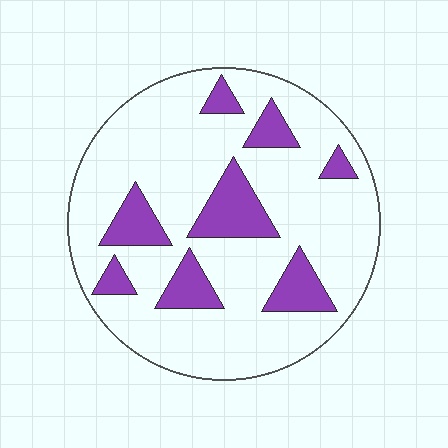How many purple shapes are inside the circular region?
8.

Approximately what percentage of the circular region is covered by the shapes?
Approximately 20%.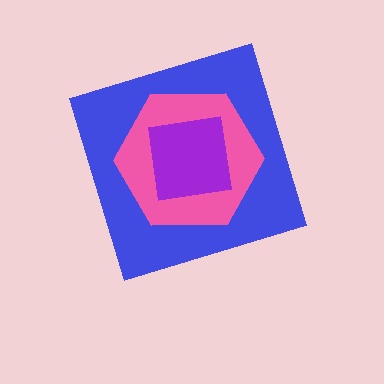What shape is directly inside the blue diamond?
The pink hexagon.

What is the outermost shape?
The blue diamond.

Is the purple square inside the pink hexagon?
Yes.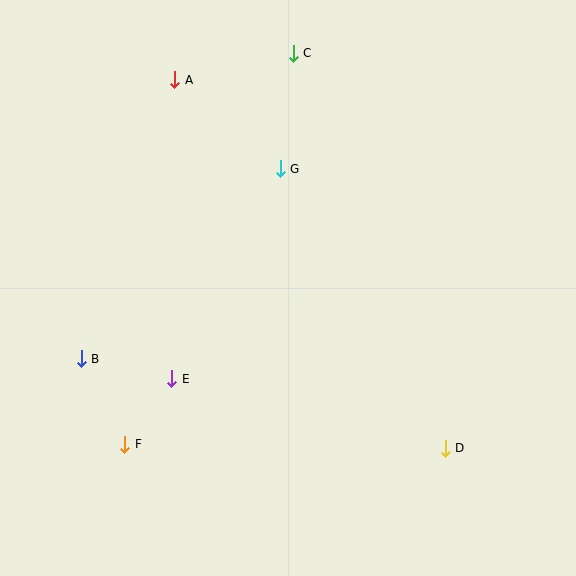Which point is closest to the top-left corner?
Point A is closest to the top-left corner.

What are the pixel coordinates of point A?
Point A is at (175, 80).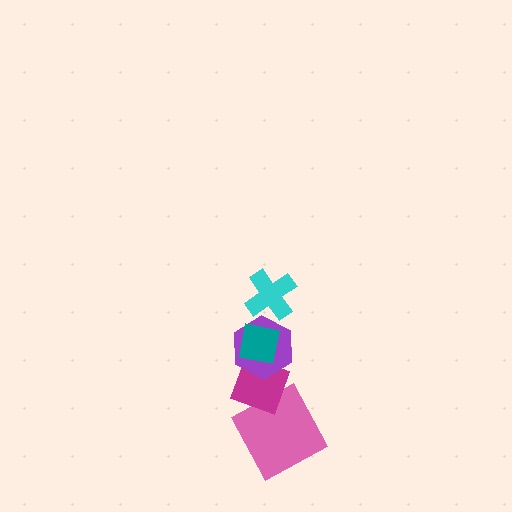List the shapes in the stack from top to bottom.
From top to bottom: the cyan cross, the teal square, the purple hexagon, the magenta diamond, the pink square.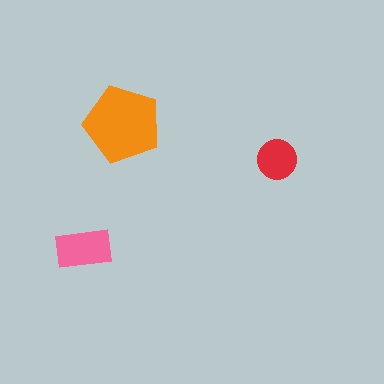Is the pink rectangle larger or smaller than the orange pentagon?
Smaller.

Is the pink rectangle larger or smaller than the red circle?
Larger.